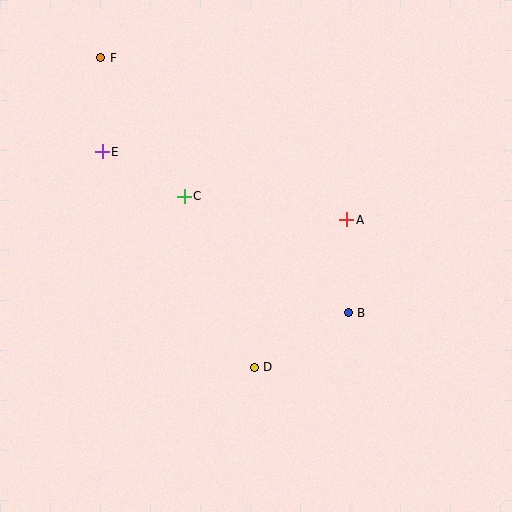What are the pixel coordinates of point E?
Point E is at (102, 152).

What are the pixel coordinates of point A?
Point A is at (347, 220).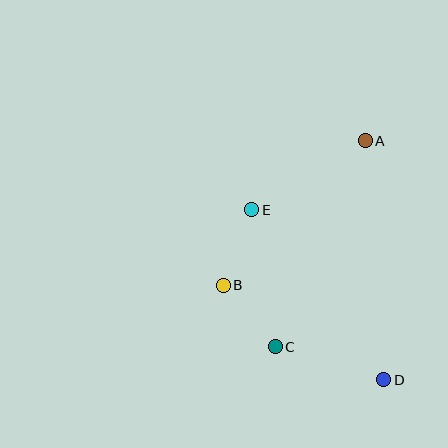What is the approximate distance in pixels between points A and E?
The distance between A and E is approximately 133 pixels.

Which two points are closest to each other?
Points B and E are closest to each other.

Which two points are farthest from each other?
Points A and D are farthest from each other.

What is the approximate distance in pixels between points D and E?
The distance between D and E is approximately 215 pixels.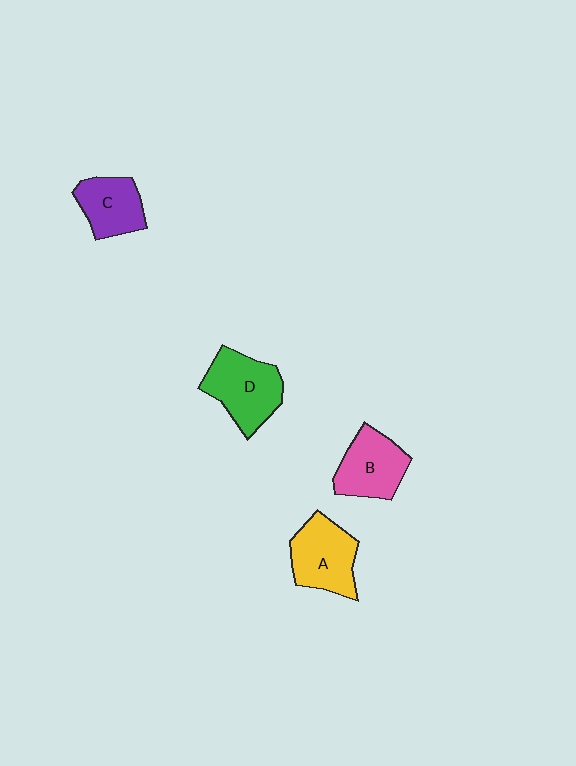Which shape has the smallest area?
Shape C (purple).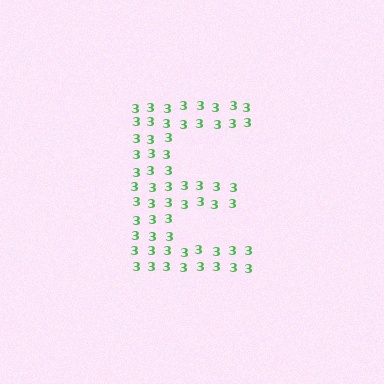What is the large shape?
The large shape is the letter E.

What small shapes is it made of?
It is made of small digit 3's.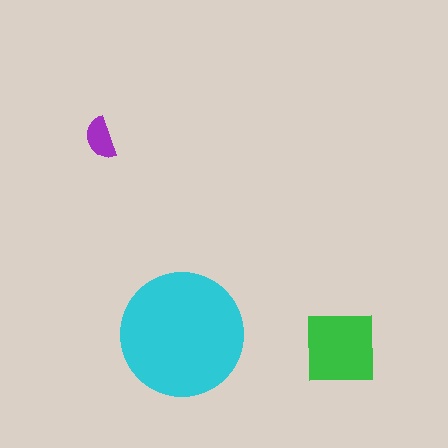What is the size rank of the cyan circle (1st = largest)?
1st.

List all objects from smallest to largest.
The purple semicircle, the green square, the cyan circle.